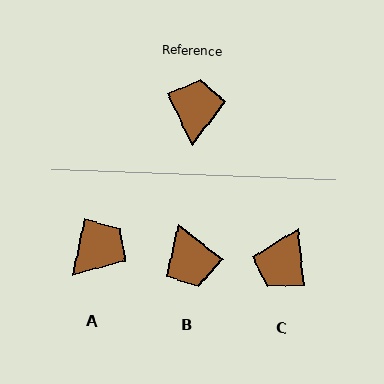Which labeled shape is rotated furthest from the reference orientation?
C, about 159 degrees away.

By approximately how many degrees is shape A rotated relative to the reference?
Approximately 38 degrees clockwise.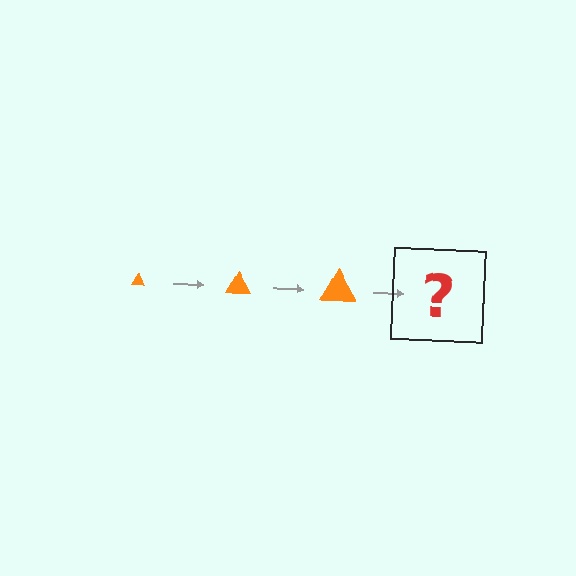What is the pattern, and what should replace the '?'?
The pattern is that the triangle gets progressively larger each step. The '?' should be an orange triangle, larger than the previous one.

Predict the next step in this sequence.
The next step is an orange triangle, larger than the previous one.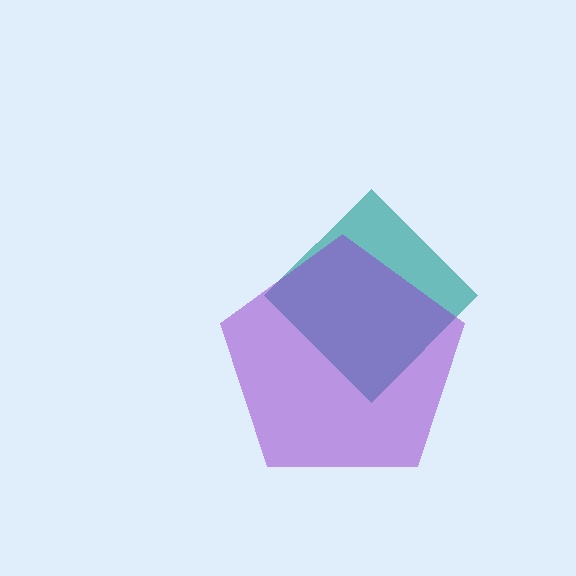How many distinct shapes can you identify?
There are 2 distinct shapes: a teal diamond, a purple pentagon.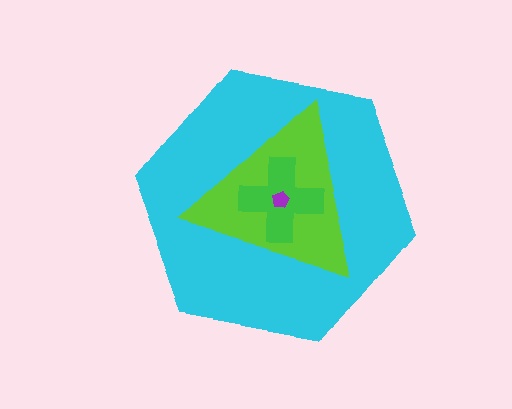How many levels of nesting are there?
4.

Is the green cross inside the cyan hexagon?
Yes.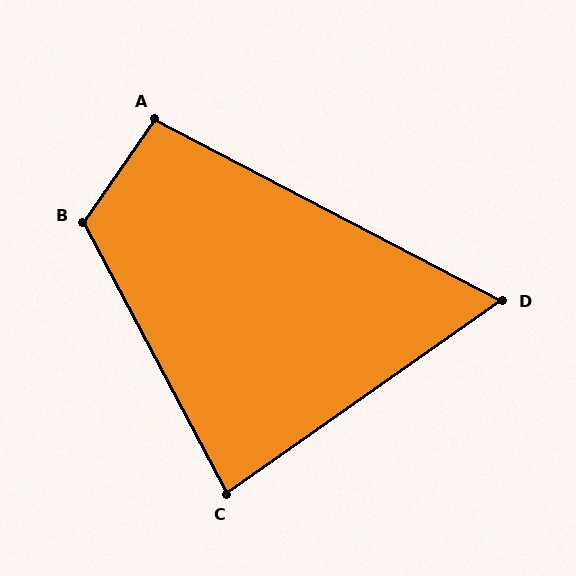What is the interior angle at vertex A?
Approximately 97 degrees (obtuse).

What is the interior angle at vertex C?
Approximately 83 degrees (acute).